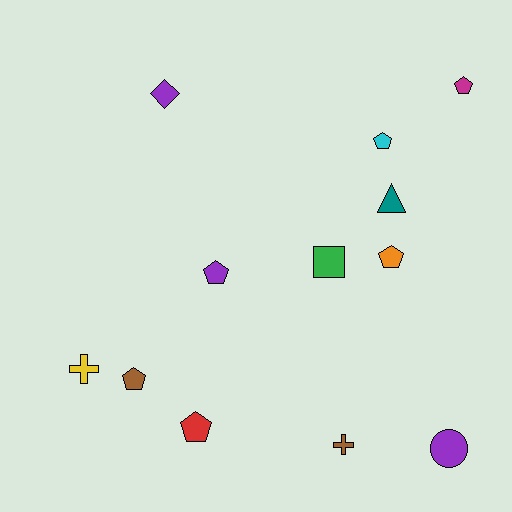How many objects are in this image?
There are 12 objects.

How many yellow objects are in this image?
There is 1 yellow object.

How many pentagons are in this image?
There are 6 pentagons.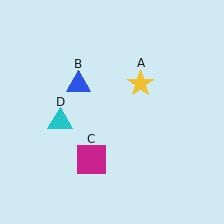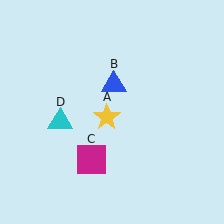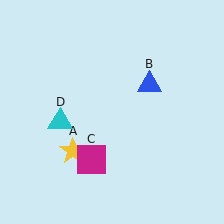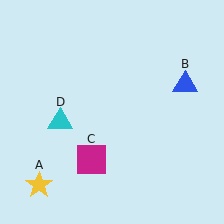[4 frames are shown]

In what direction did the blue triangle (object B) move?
The blue triangle (object B) moved right.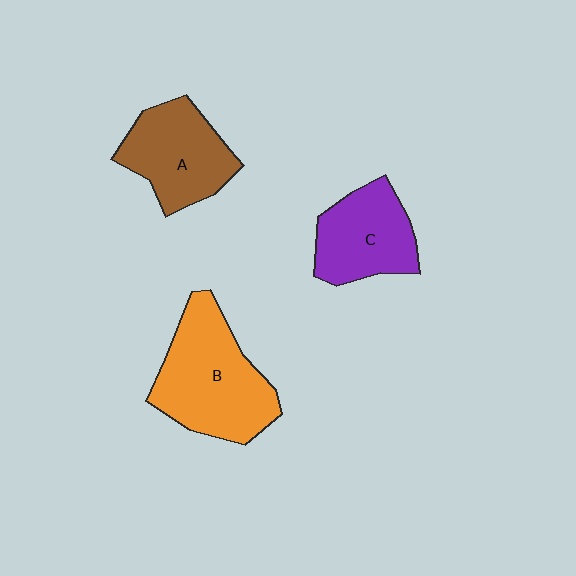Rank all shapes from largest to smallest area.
From largest to smallest: B (orange), A (brown), C (purple).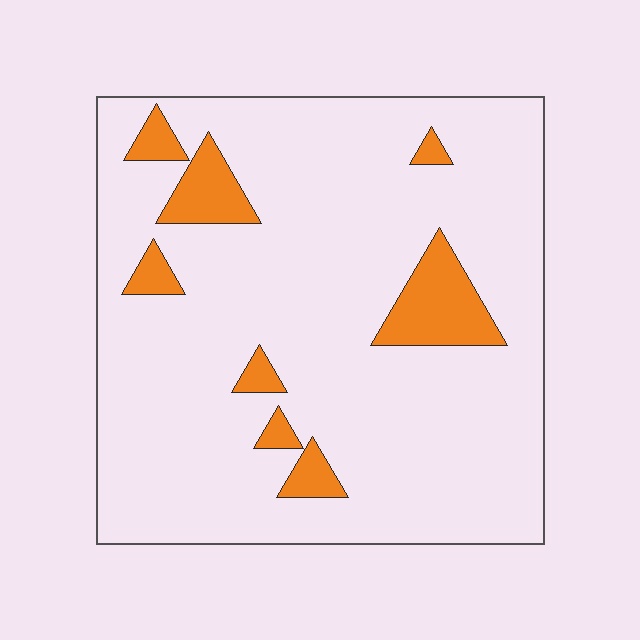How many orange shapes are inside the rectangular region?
8.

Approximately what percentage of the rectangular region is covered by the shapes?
Approximately 10%.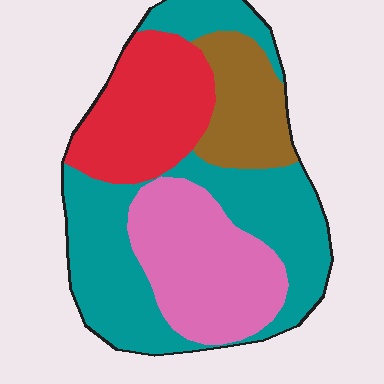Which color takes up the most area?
Teal, at roughly 40%.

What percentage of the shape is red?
Red takes up about one fifth (1/5) of the shape.